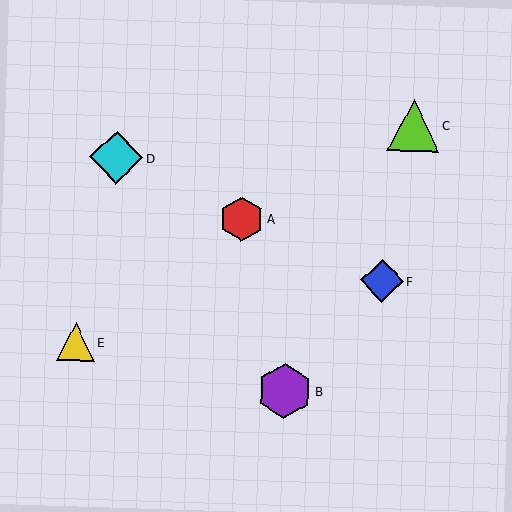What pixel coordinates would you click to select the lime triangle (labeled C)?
Click at (414, 125) to select the lime triangle C.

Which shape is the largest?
The purple hexagon (labeled B) is the largest.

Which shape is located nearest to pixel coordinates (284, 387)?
The purple hexagon (labeled B) at (285, 391) is nearest to that location.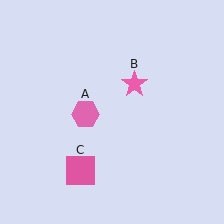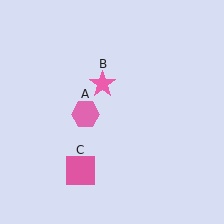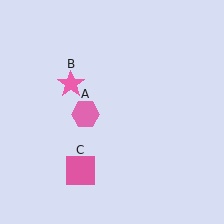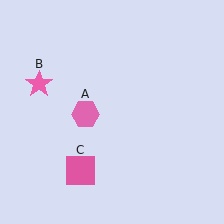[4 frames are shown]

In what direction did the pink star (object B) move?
The pink star (object B) moved left.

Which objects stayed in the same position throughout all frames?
Pink hexagon (object A) and pink square (object C) remained stationary.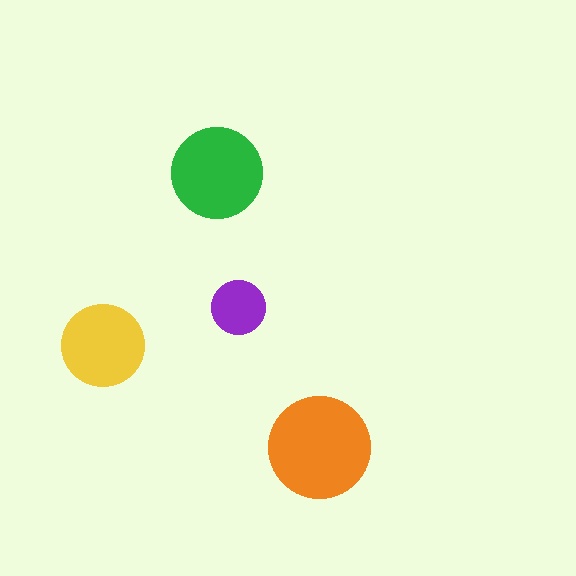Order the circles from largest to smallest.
the orange one, the green one, the yellow one, the purple one.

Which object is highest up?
The green circle is topmost.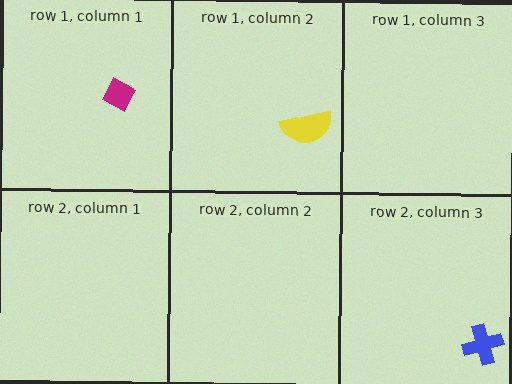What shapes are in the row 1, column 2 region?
The yellow semicircle.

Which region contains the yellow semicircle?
The row 1, column 2 region.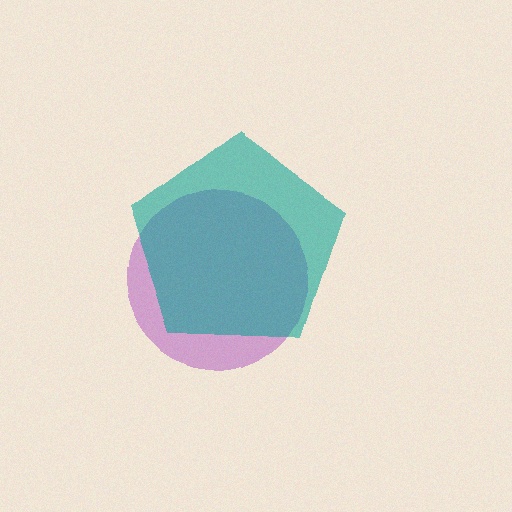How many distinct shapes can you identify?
There are 2 distinct shapes: a purple circle, a teal pentagon.